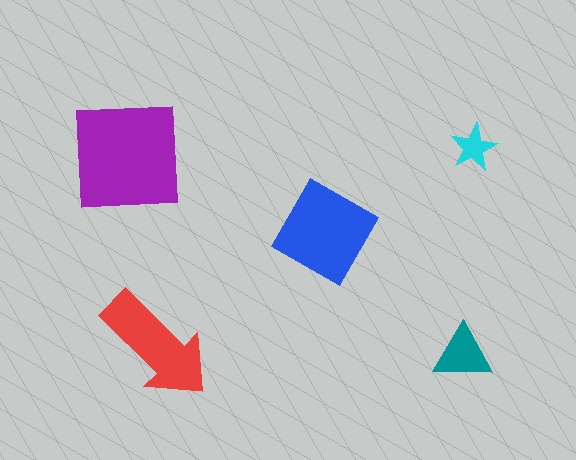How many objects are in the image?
There are 5 objects in the image.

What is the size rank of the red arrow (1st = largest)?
3rd.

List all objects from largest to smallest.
The purple square, the blue diamond, the red arrow, the teal triangle, the cyan star.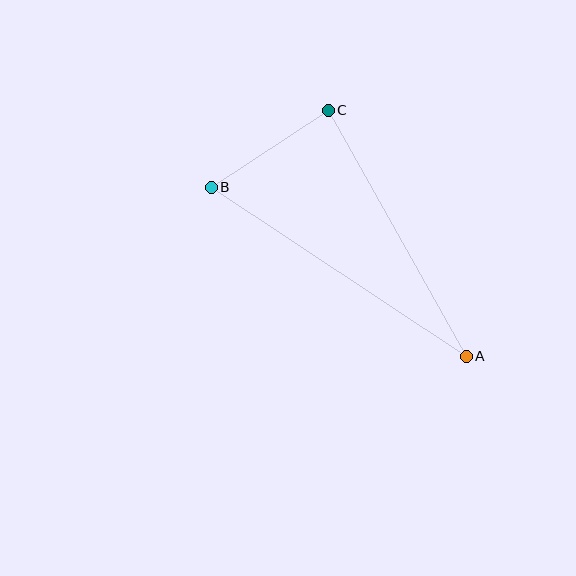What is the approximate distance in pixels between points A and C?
The distance between A and C is approximately 282 pixels.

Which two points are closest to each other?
Points B and C are closest to each other.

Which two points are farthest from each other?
Points A and B are farthest from each other.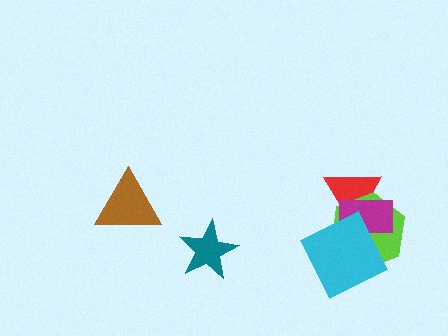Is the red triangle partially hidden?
Yes, it is partially covered by another shape.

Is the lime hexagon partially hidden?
Yes, it is partially covered by another shape.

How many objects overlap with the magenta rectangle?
3 objects overlap with the magenta rectangle.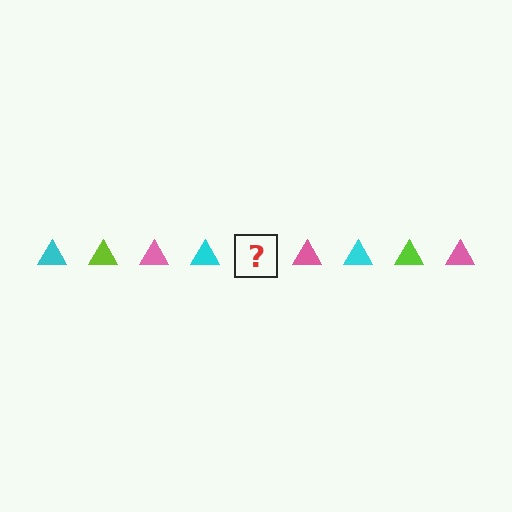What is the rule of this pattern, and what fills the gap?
The rule is that the pattern cycles through cyan, lime, pink triangles. The gap should be filled with a lime triangle.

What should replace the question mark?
The question mark should be replaced with a lime triangle.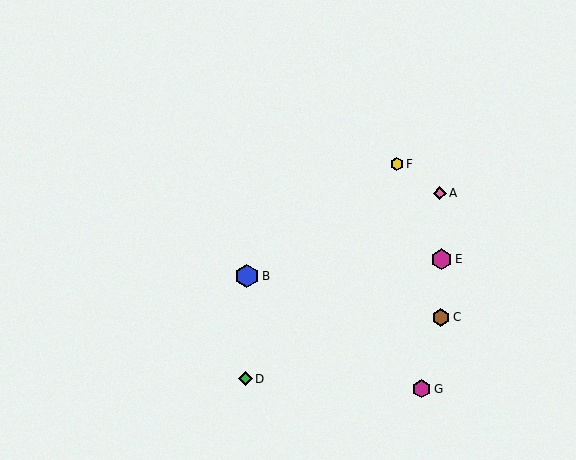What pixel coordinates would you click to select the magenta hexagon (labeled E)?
Click at (442, 259) to select the magenta hexagon E.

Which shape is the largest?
The blue hexagon (labeled B) is the largest.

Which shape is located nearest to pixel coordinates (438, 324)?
The brown hexagon (labeled C) at (441, 317) is nearest to that location.